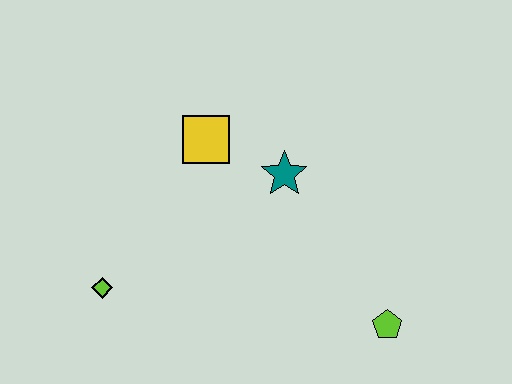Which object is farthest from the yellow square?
The lime pentagon is farthest from the yellow square.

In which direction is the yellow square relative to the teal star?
The yellow square is to the left of the teal star.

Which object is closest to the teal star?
The yellow square is closest to the teal star.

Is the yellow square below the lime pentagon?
No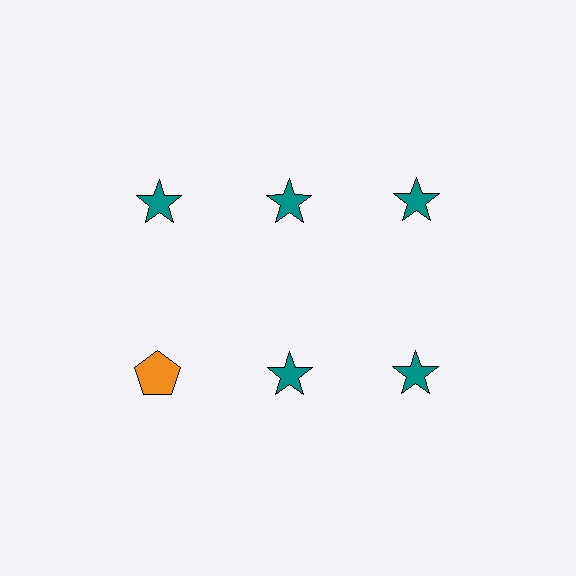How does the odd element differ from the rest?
It differs in both color (orange instead of teal) and shape (pentagon instead of star).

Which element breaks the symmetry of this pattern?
The orange pentagon in the second row, leftmost column breaks the symmetry. All other shapes are teal stars.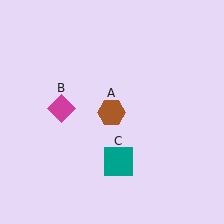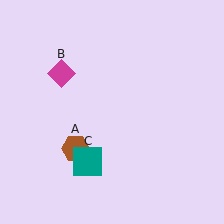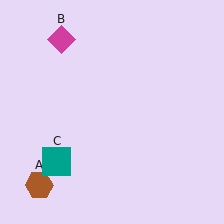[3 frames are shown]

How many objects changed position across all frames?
3 objects changed position: brown hexagon (object A), magenta diamond (object B), teal square (object C).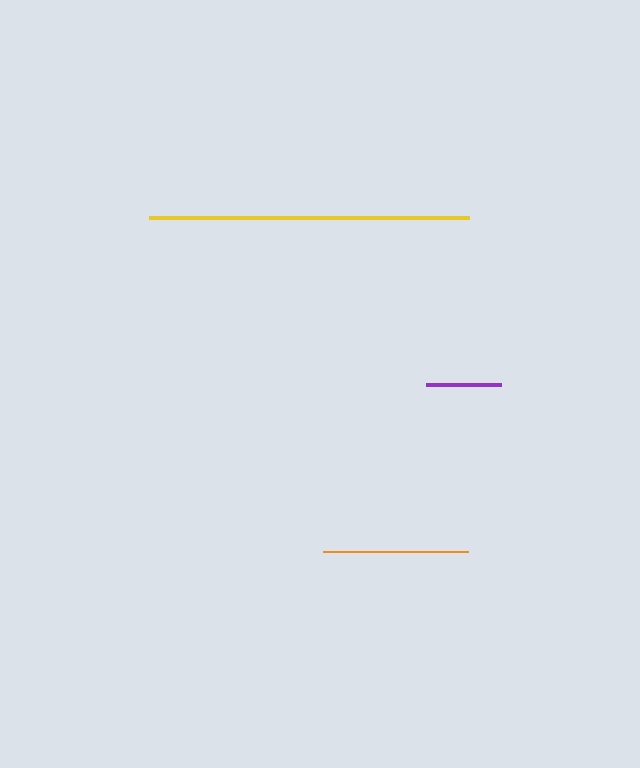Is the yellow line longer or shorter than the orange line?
The yellow line is longer than the orange line.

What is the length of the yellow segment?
The yellow segment is approximately 319 pixels long.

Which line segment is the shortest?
The purple line is the shortest at approximately 75 pixels.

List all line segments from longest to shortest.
From longest to shortest: yellow, orange, purple.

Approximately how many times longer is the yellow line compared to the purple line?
The yellow line is approximately 4.3 times the length of the purple line.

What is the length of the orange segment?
The orange segment is approximately 146 pixels long.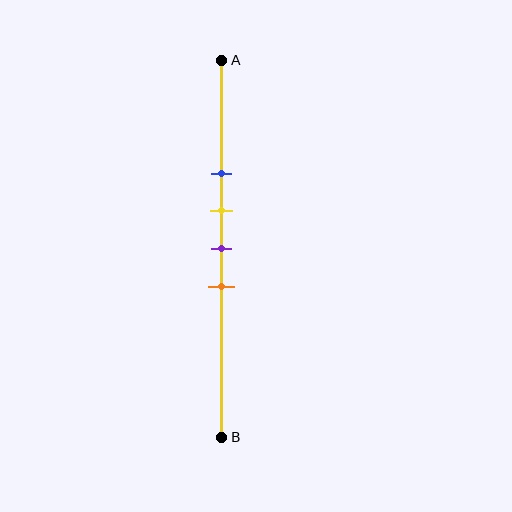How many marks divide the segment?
There are 4 marks dividing the segment.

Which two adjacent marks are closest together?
The yellow and purple marks are the closest adjacent pair.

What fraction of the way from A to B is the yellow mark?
The yellow mark is approximately 40% (0.4) of the way from A to B.